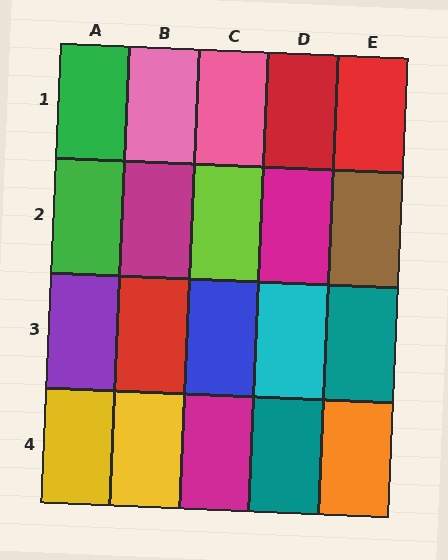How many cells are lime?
1 cell is lime.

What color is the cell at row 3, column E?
Teal.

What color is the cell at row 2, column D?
Magenta.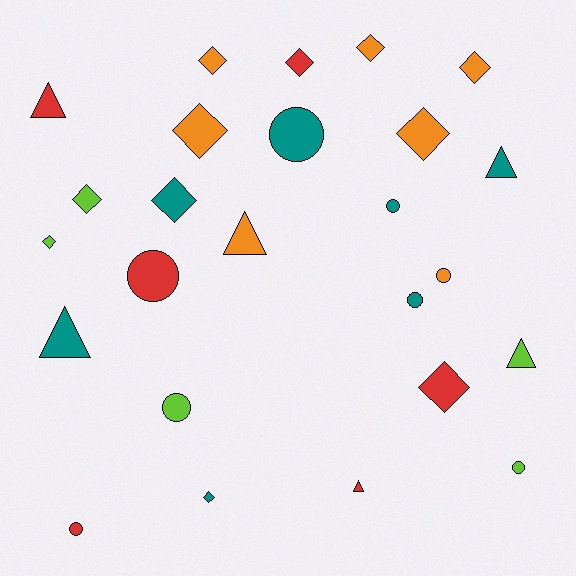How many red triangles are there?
There are 2 red triangles.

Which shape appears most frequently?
Diamond, with 11 objects.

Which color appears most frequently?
Teal, with 7 objects.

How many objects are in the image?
There are 25 objects.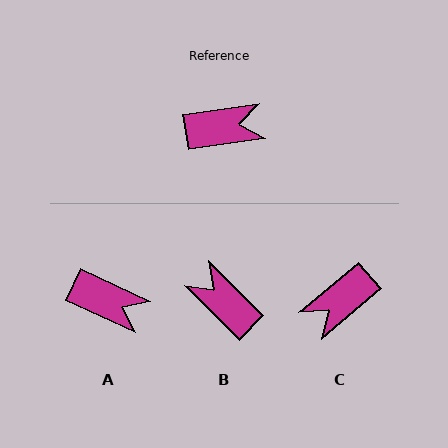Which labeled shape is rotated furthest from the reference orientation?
C, about 148 degrees away.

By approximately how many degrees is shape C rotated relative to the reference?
Approximately 148 degrees clockwise.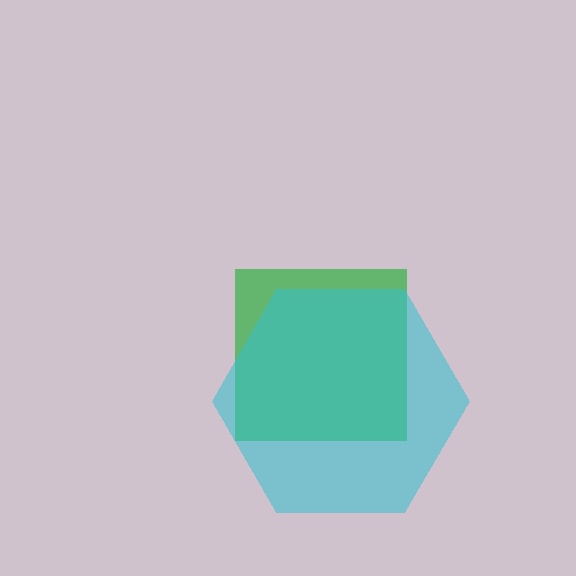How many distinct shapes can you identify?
There are 2 distinct shapes: a green square, a cyan hexagon.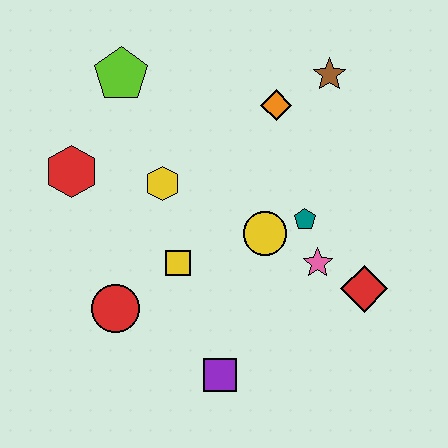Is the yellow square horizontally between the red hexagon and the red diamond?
Yes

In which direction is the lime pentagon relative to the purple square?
The lime pentagon is above the purple square.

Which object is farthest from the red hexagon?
The red diamond is farthest from the red hexagon.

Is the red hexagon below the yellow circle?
No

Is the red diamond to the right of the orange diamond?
Yes